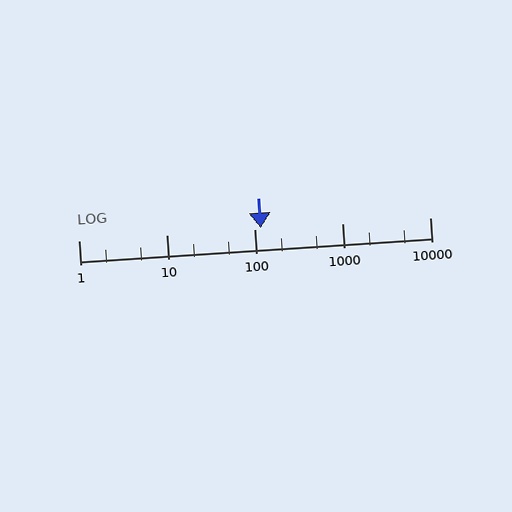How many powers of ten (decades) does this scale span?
The scale spans 4 decades, from 1 to 10000.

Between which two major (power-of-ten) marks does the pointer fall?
The pointer is between 100 and 1000.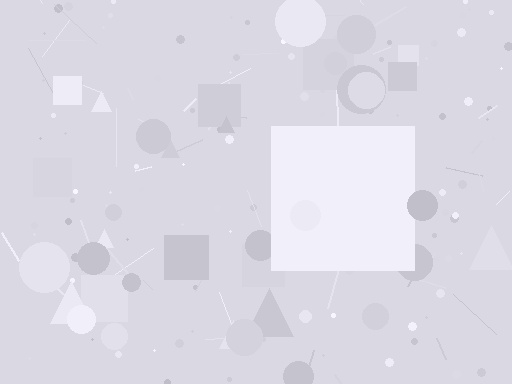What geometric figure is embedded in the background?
A square is embedded in the background.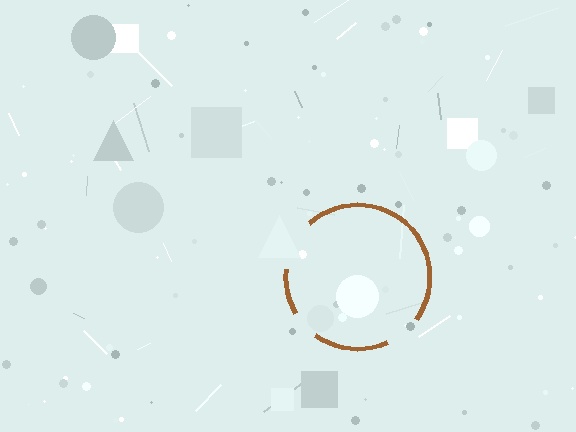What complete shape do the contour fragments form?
The contour fragments form a circle.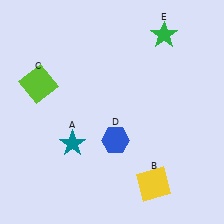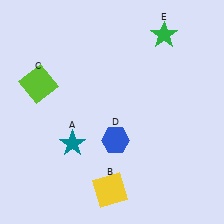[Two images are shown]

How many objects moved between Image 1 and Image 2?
1 object moved between the two images.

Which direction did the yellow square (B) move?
The yellow square (B) moved left.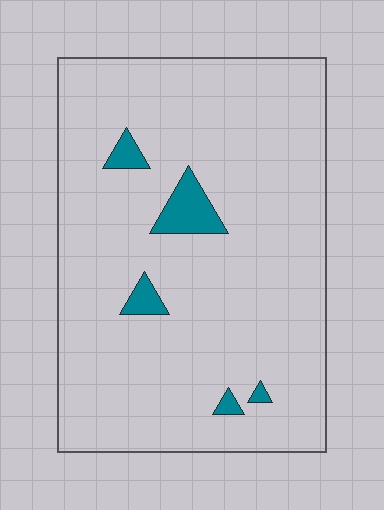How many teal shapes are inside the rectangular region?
5.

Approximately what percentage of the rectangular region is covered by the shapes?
Approximately 5%.